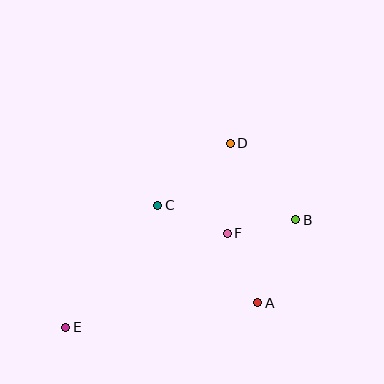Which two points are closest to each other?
Points B and F are closest to each other.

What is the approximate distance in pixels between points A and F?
The distance between A and F is approximately 76 pixels.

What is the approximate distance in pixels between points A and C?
The distance between A and C is approximately 139 pixels.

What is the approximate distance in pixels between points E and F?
The distance between E and F is approximately 187 pixels.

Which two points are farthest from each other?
Points B and E are farthest from each other.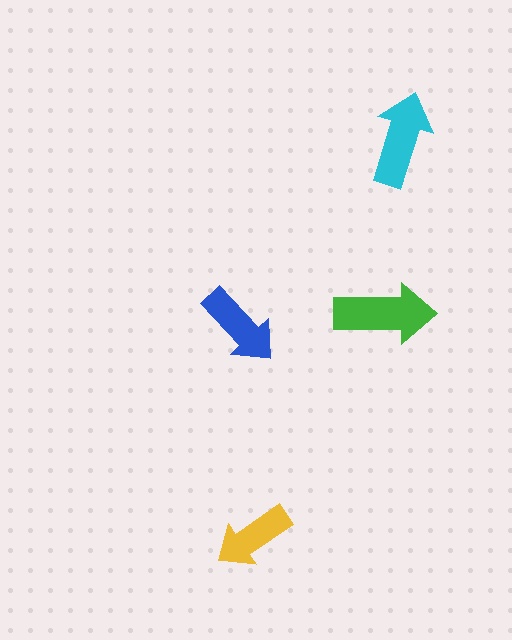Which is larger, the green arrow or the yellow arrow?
The green one.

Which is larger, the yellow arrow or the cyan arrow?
The cyan one.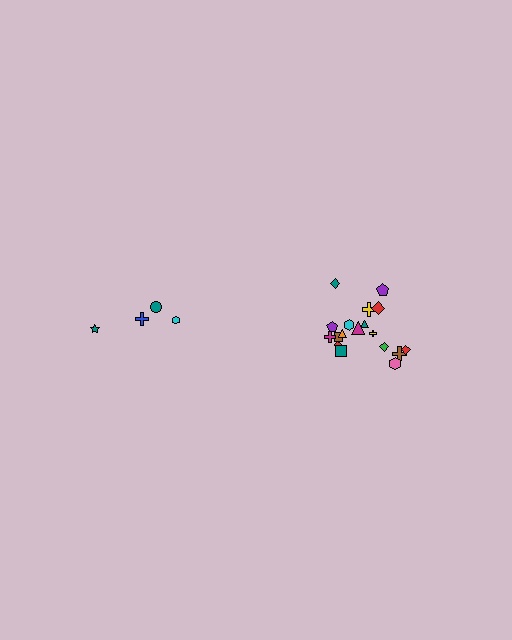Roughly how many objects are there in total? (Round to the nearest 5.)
Roughly 20 objects in total.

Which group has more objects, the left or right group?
The right group.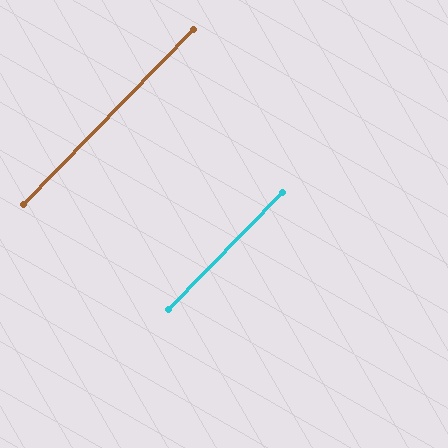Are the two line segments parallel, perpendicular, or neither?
Parallel — their directions differ by only 0.1°.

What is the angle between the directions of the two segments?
Approximately 0 degrees.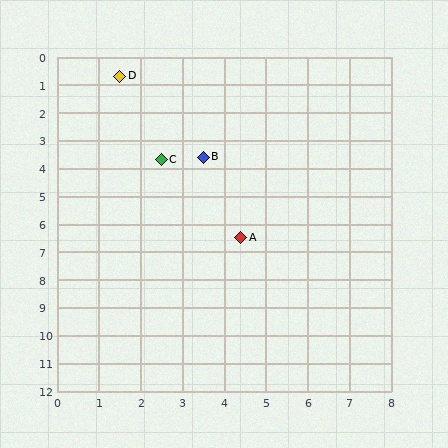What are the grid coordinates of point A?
Point A is at approximately (4.4, 6.5).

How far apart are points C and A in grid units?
Points C and A are about 3.4 grid units apart.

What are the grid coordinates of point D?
Point D is at approximately (1.5, 0.7).